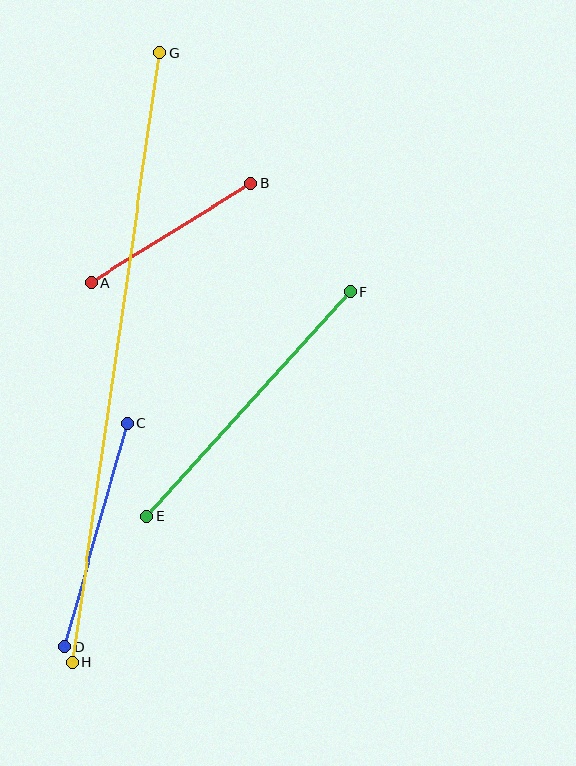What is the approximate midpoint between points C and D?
The midpoint is at approximately (96, 535) pixels.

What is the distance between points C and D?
The distance is approximately 231 pixels.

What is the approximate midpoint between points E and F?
The midpoint is at approximately (249, 404) pixels.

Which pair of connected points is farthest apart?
Points G and H are farthest apart.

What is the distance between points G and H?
The distance is approximately 615 pixels.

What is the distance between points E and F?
The distance is approximately 303 pixels.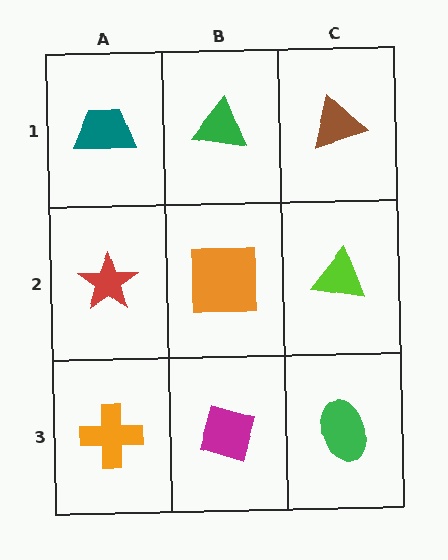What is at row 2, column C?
A lime triangle.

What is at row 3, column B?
A magenta diamond.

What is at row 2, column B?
An orange square.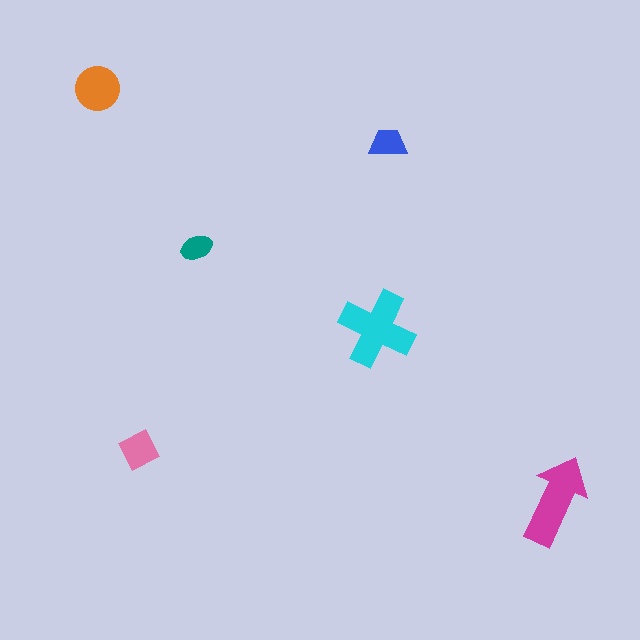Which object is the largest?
The cyan cross.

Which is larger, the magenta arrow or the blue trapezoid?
The magenta arrow.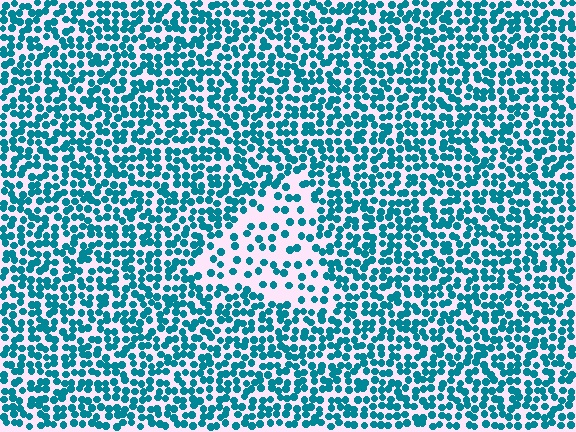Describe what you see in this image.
The image contains small teal elements arranged at two different densities. A triangle-shaped region is visible where the elements are less densely packed than the surrounding area.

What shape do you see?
I see a triangle.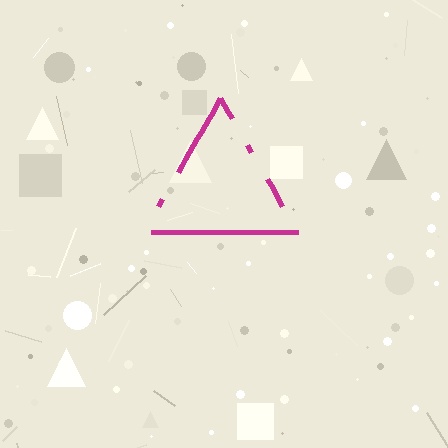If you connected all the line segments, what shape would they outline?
They would outline a triangle.